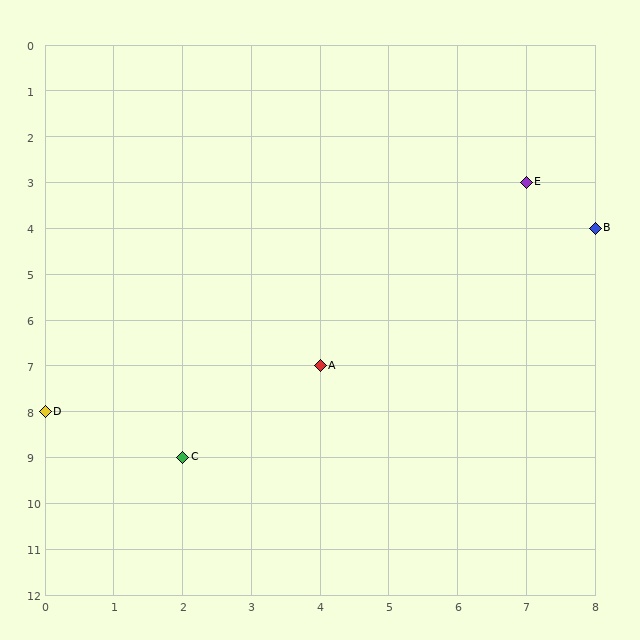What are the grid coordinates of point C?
Point C is at grid coordinates (2, 9).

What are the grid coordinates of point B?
Point B is at grid coordinates (8, 4).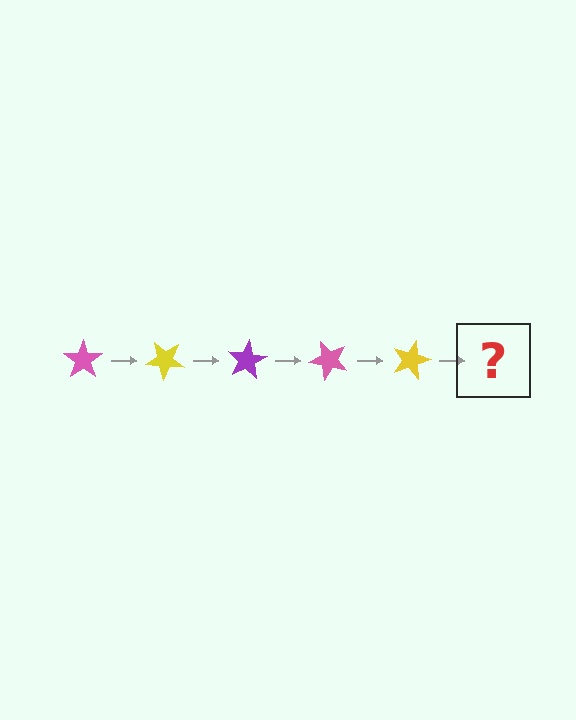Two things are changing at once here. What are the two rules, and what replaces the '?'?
The two rules are that it rotates 40 degrees each step and the color cycles through pink, yellow, and purple. The '?' should be a purple star, rotated 200 degrees from the start.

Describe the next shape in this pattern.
It should be a purple star, rotated 200 degrees from the start.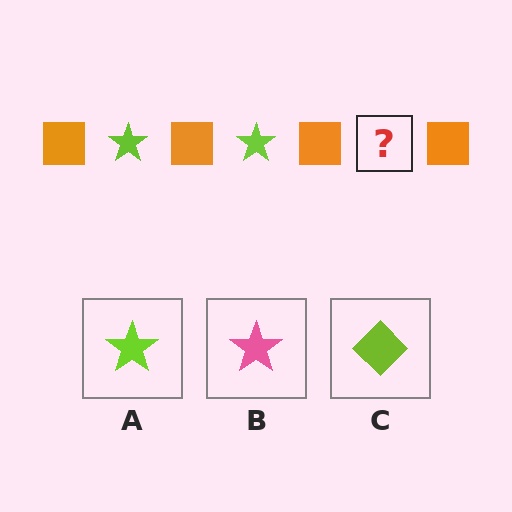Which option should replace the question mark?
Option A.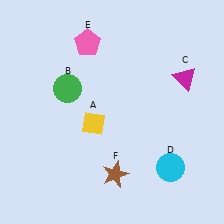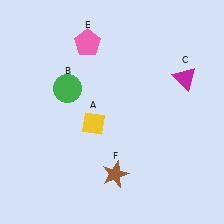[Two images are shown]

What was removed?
The cyan circle (D) was removed in Image 2.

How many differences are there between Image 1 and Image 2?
There is 1 difference between the two images.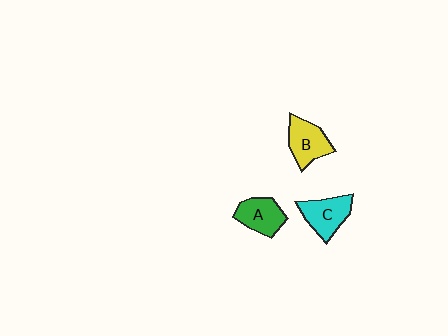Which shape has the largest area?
Shape C (cyan).